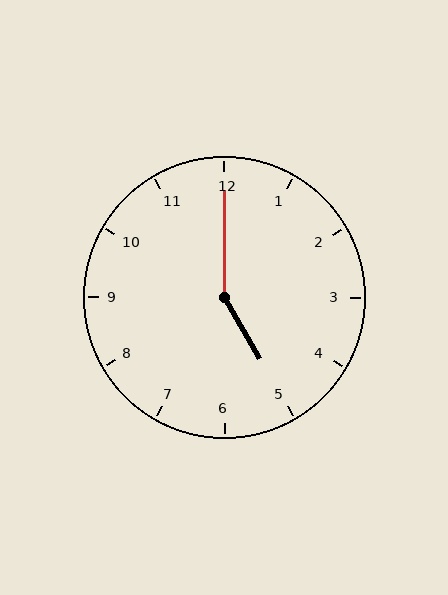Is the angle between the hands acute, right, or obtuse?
It is obtuse.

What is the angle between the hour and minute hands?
Approximately 150 degrees.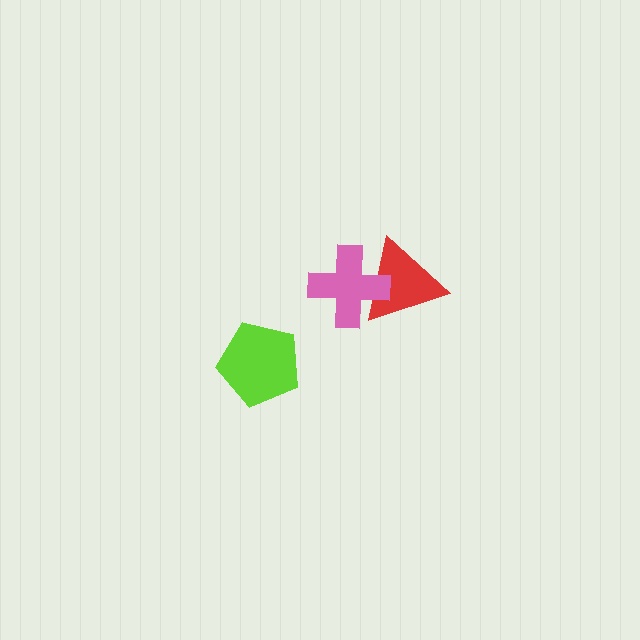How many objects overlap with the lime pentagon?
0 objects overlap with the lime pentagon.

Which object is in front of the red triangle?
The pink cross is in front of the red triangle.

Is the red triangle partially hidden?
Yes, it is partially covered by another shape.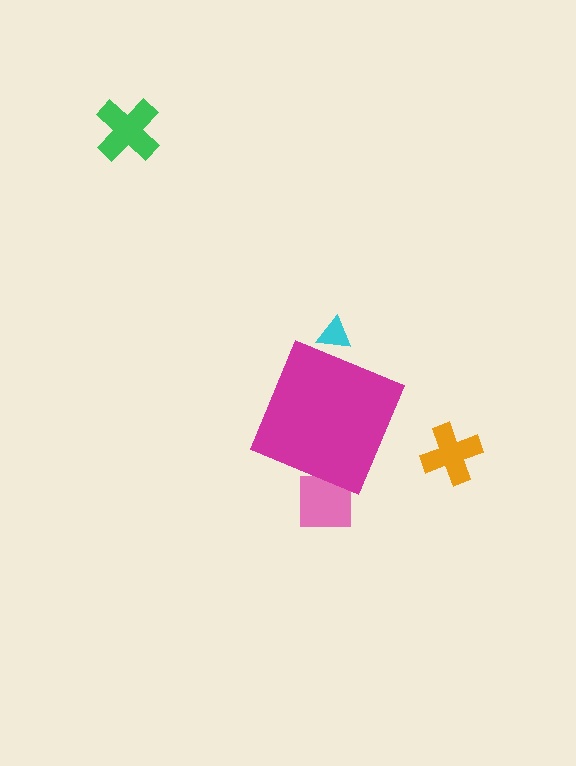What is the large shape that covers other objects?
A magenta diamond.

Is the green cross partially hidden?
No, the green cross is fully visible.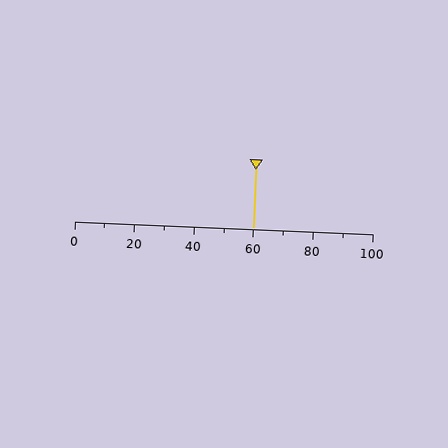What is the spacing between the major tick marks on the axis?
The major ticks are spaced 20 apart.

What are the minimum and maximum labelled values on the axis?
The axis runs from 0 to 100.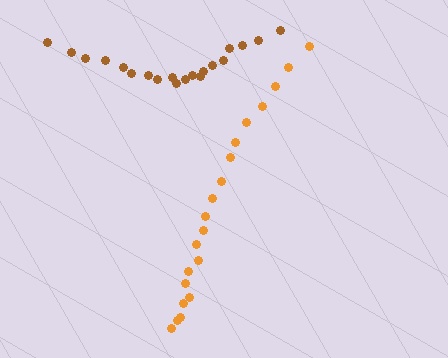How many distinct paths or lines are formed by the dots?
There are 2 distinct paths.